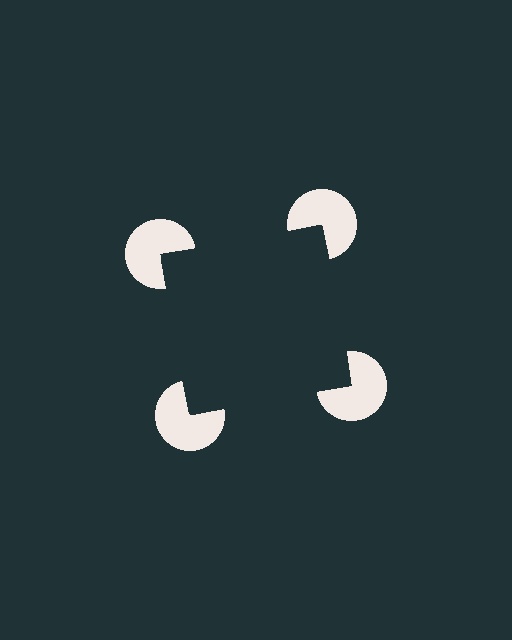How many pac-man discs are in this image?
There are 4 — one at each vertex of the illusory square.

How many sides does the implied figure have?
4 sides.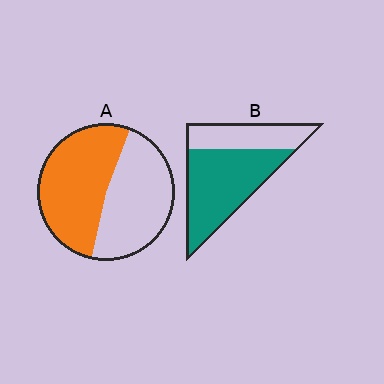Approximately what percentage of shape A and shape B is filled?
A is approximately 50% and B is approximately 65%.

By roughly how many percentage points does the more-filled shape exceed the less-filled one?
By roughly 15 percentage points (B over A).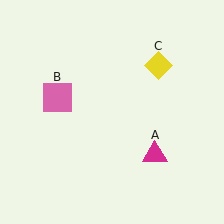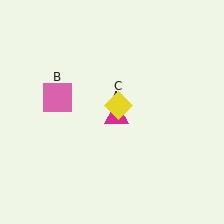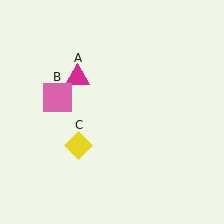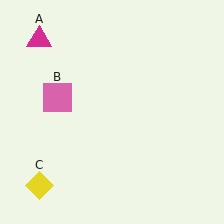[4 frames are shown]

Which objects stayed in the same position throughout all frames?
Pink square (object B) remained stationary.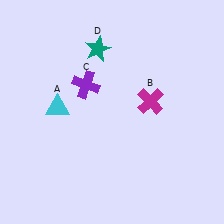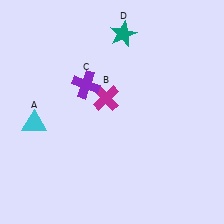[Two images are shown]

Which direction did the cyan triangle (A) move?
The cyan triangle (A) moved left.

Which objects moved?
The objects that moved are: the cyan triangle (A), the magenta cross (B), the teal star (D).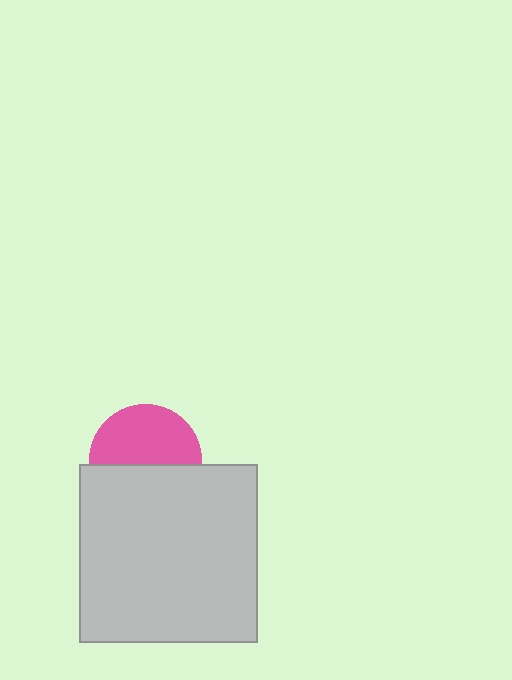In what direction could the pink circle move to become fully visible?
The pink circle could move up. That would shift it out from behind the light gray square entirely.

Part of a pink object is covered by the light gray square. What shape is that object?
It is a circle.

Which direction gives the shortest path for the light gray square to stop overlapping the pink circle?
Moving down gives the shortest separation.